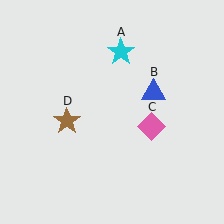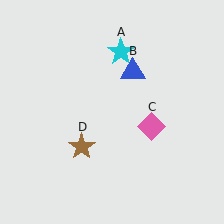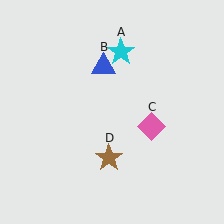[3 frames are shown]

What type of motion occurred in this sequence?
The blue triangle (object B), brown star (object D) rotated counterclockwise around the center of the scene.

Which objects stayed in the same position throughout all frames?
Cyan star (object A) and pink diamond (object C) remained stationary.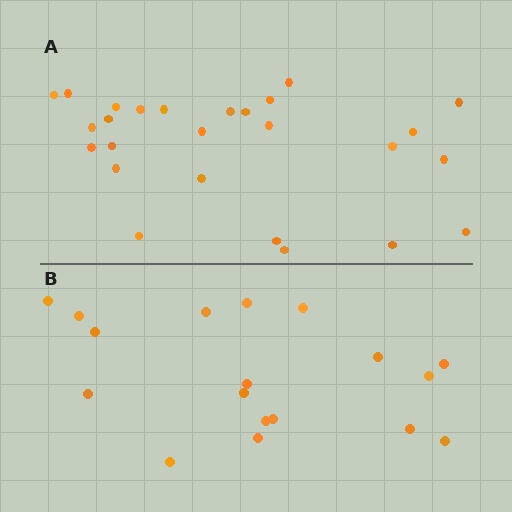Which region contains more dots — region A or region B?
Region A (the top region) has more dots.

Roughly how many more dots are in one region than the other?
Region A has roughly 8 or so more dots than region B.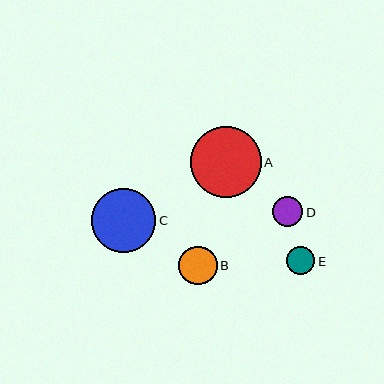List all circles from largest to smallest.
From largest to smallest: A, C, B, D, E.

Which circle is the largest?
Circle A is the largest with a size of approximately 71 pixels.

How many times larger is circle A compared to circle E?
Circle A is approximately 2.5 times the size of circle E.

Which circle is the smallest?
Circle E is the smallest with a size of approximately 28 pixels.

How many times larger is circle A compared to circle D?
Circle A is approximately 2.4 times the size of circle D.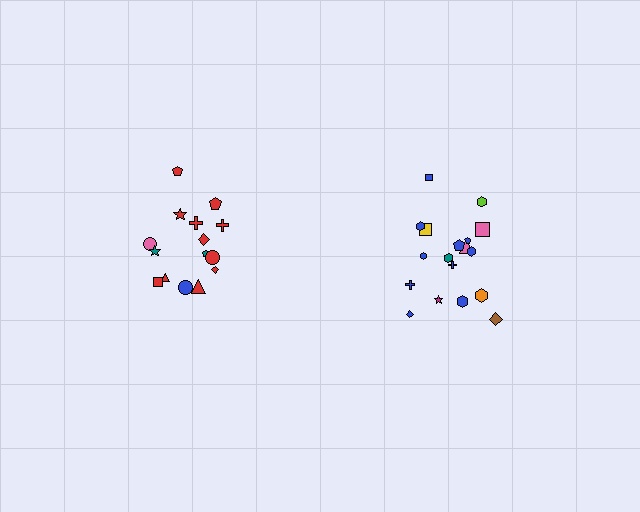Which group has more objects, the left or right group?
The right group.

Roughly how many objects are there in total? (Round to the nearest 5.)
Roughly 35 objects in total.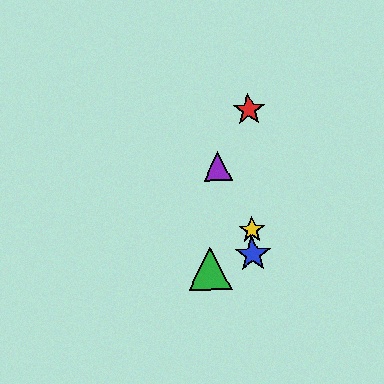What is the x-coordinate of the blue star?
The blue star is at x≈253.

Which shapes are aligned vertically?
The red star, the blue star, the yellow star are aligned vertically.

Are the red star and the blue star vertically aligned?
Yes, both are at x≈249.